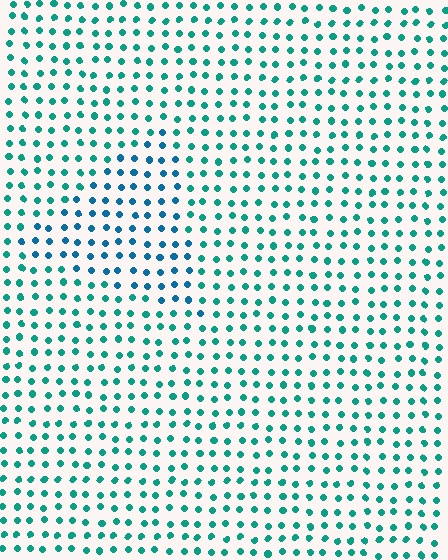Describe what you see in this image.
The image is filled with small teal elements in a uniform arrangement. A triangle-shaped region is visible where the elements are tinted to a slightly different hue, forming a subtle color boundary.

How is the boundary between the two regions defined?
The boundary is defined purely by a slight shift in hue (about 31 degrees). Spacing, size, and orientation are identical on both sides.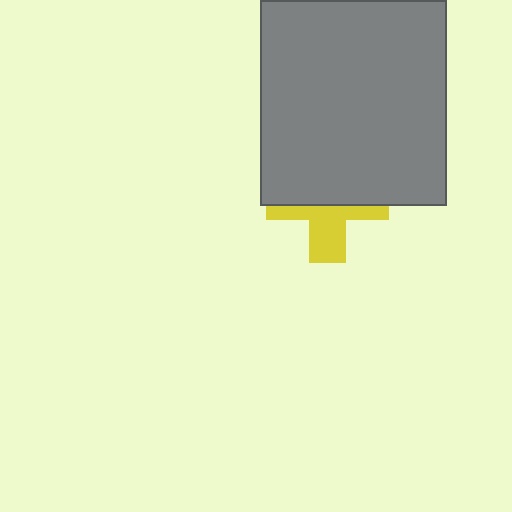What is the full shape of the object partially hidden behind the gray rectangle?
The partially hidden object is a yellow cross.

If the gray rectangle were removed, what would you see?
You would see the complete yellow cross.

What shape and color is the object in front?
The object in front is a gray rectangle.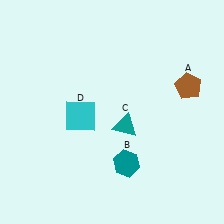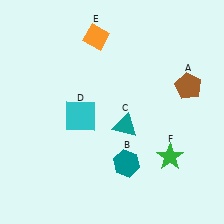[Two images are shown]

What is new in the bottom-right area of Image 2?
A green star (F) was added in the bottom-right area of Image 2.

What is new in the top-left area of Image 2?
An orange diamond (E) was added in the top-left area of Image 2.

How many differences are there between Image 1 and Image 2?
There are 2 differences between the two images.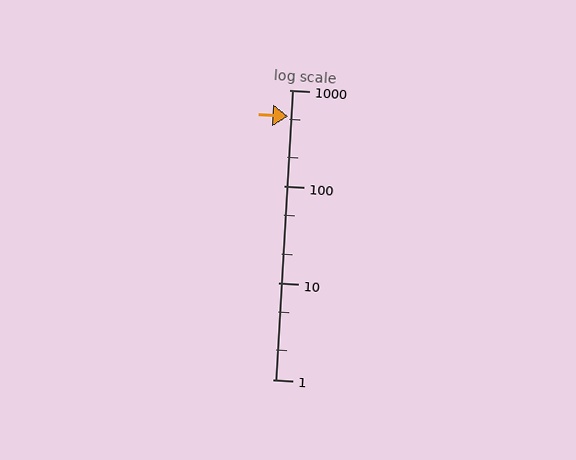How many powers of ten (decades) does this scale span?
The scale spans 3 decades, from 1 to 1000.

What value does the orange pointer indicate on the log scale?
The pointer indicates approximately 530.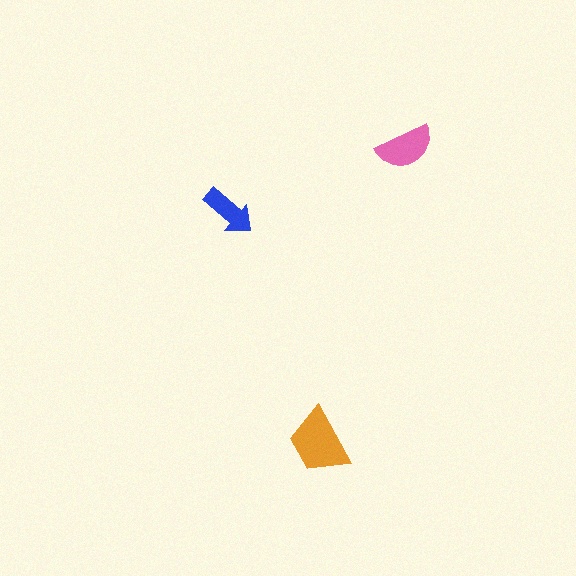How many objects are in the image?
There are 3 objects in the image.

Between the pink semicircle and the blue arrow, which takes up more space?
The pink semicircle.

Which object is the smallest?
The blue arrow.